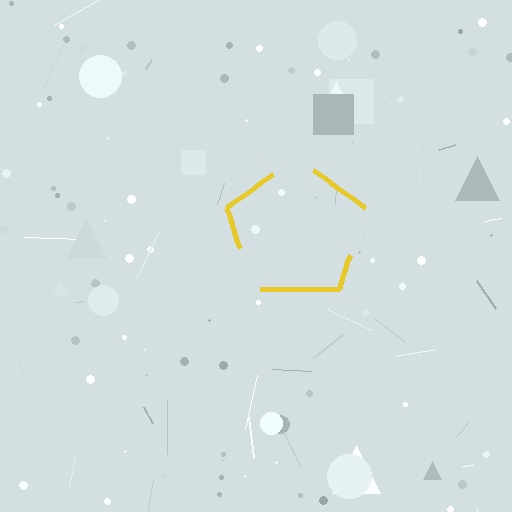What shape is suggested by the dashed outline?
The dashed outline suggests a pentagon.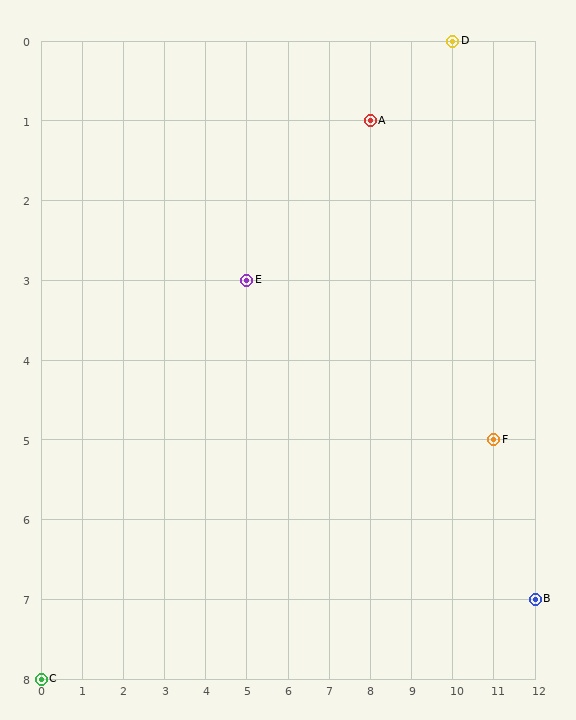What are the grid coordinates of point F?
Point F is at grid coordinates (11, 5).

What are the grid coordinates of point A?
Point A is at grid coordinates (8, 1).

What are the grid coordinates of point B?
Point B is at grid coordinates (12, 7).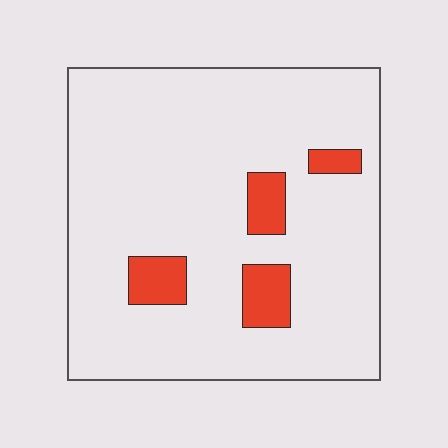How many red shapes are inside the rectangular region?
4.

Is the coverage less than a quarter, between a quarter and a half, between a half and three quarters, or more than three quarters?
Less than a quarter.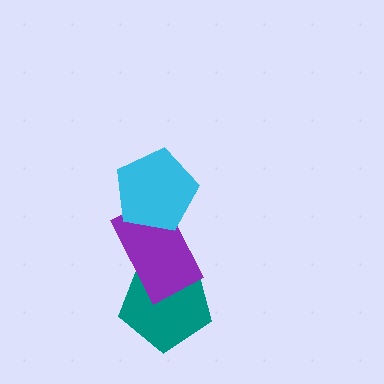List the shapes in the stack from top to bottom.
From top to bottom: the cyan pentagon, the purple rectangle, the teal pentagon.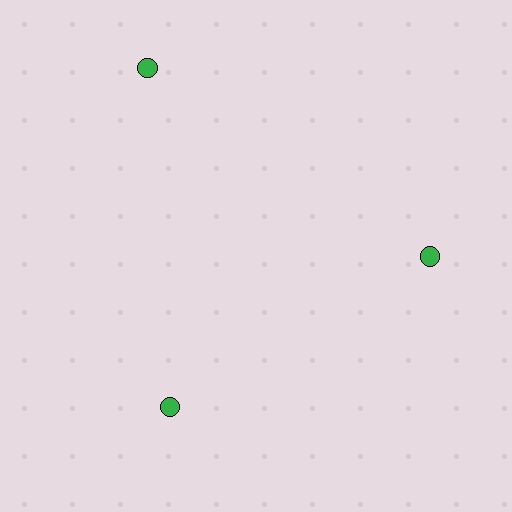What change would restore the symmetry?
The symmetry would be restored by moving it inward, back onto the ring so that all 3 circles sit at equal angles and equal distance from the center.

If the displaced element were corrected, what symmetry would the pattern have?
It would have 3-fold rotational symmetry — the pattern would map onto itself every 120 degrees.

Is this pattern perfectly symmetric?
No. The 3 green circles are arranged in a ring, but one element near the 11 o'clock position is pushed outward from the center, breaking the 3-fold rotational symmetry.